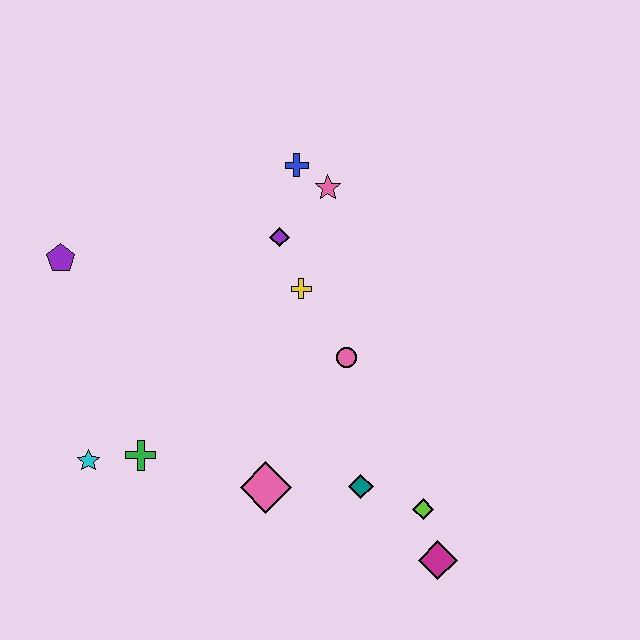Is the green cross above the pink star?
No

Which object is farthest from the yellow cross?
The magenta diamond is farthest from the yellow cross.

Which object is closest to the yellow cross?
The purple diamond is closest to the yellow cross.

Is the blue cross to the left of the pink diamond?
No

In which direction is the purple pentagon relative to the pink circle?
The purple pentagon is to the left of the pink circle.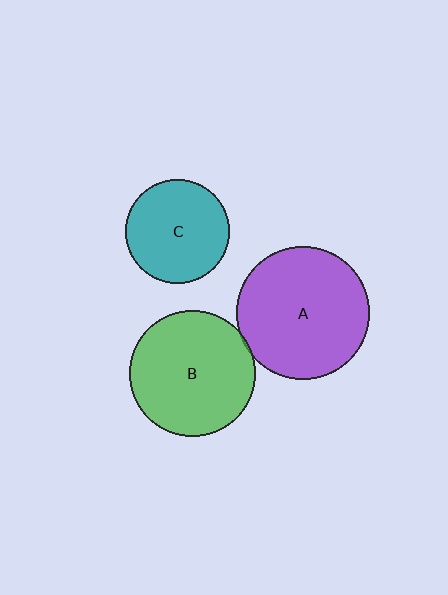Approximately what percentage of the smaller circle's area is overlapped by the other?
Approximately 5%.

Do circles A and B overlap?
Yes.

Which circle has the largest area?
Circle A (purple).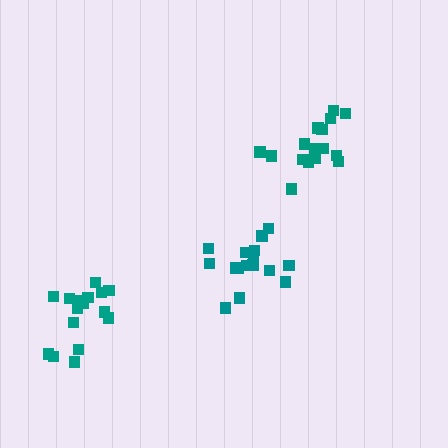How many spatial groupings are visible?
There are 3 spatial groupings.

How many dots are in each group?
Group 1: 17 dots, Group 2: 16 dots, Group 3: 16 dots (49 total).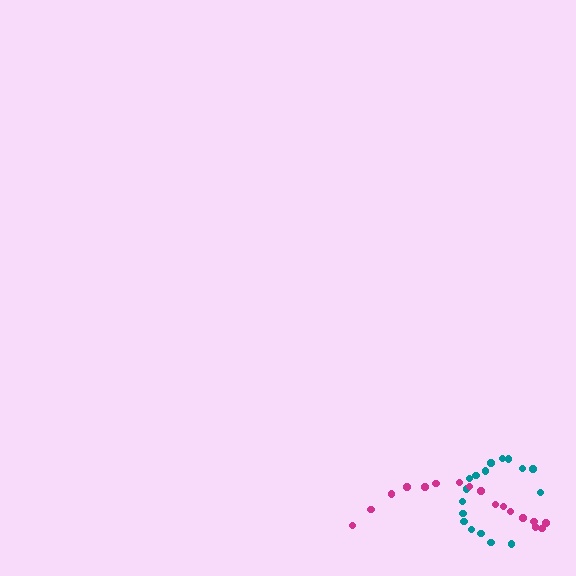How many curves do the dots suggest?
There are 2 distinct paths.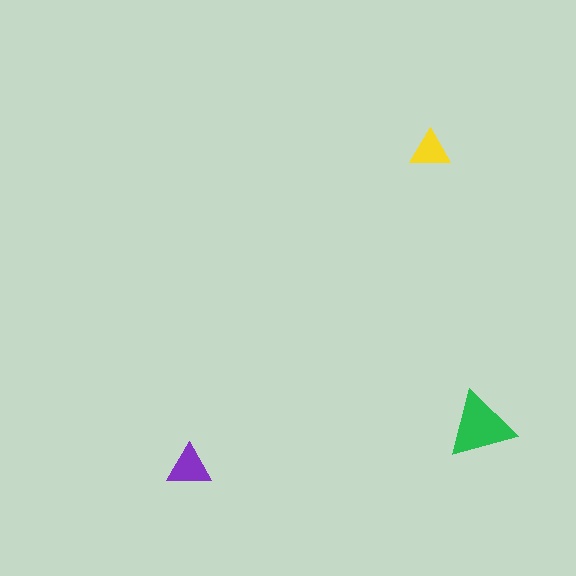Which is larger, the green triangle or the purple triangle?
The green one.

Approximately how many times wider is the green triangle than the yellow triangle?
About 1.5 times wider.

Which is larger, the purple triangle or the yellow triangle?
The purple one.